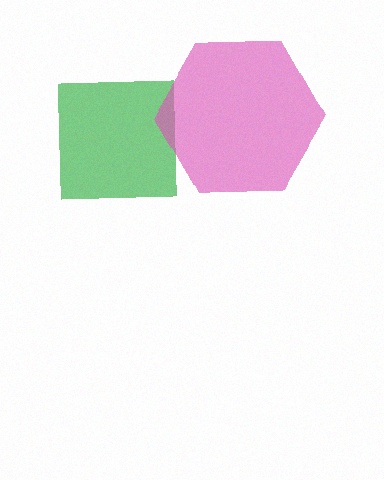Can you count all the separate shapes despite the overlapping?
Yes, there are 2 separate shapes.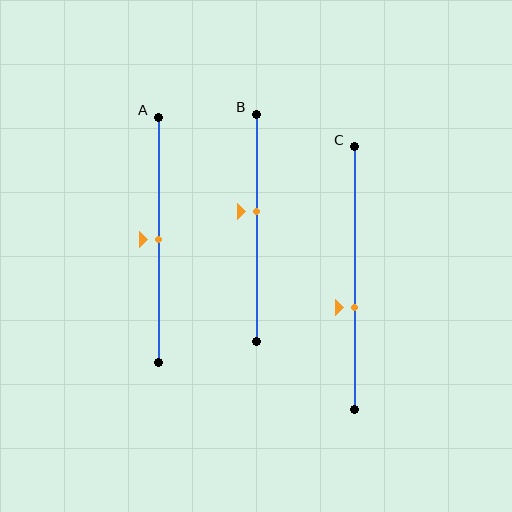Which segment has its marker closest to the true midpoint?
Segment A has its marker closest to the true midpoint.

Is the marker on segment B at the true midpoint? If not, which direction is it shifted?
No, the marker on segment B is shifted upward by about 7% of the segment length.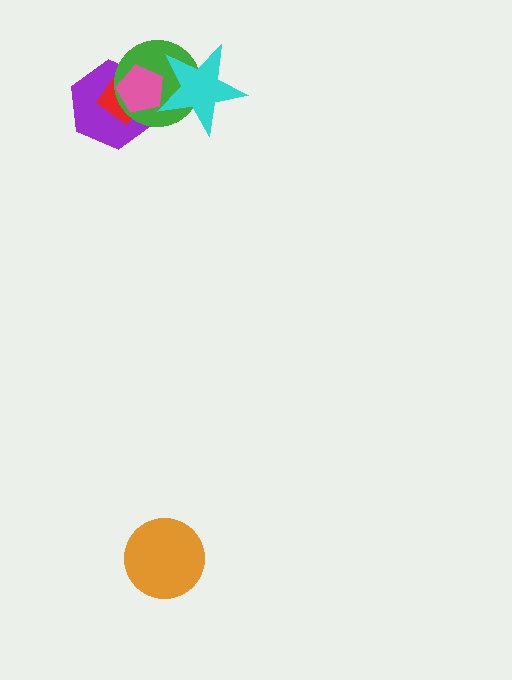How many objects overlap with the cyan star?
2 objects overlap with the cyan star.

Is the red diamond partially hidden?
Yes, it is partially covered by another shape.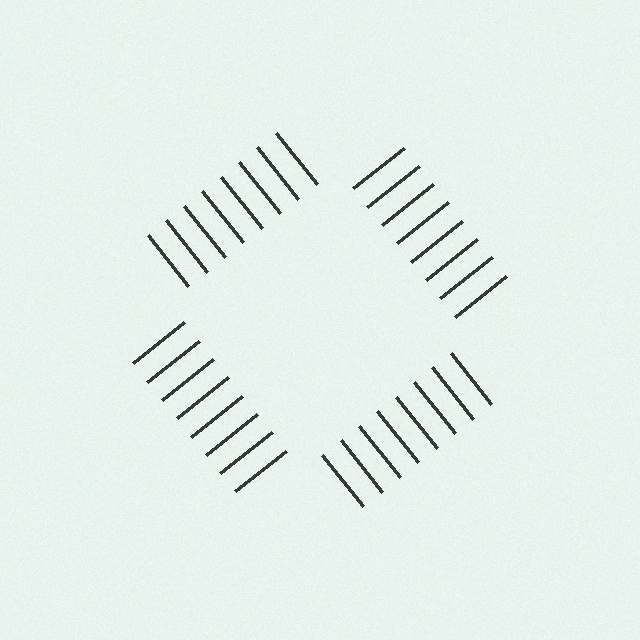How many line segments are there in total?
32 — 8 along each of the 4 edges.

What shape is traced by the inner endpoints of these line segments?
An illusory square — the line segments terminate on its edges but no continuous stroke is drawn.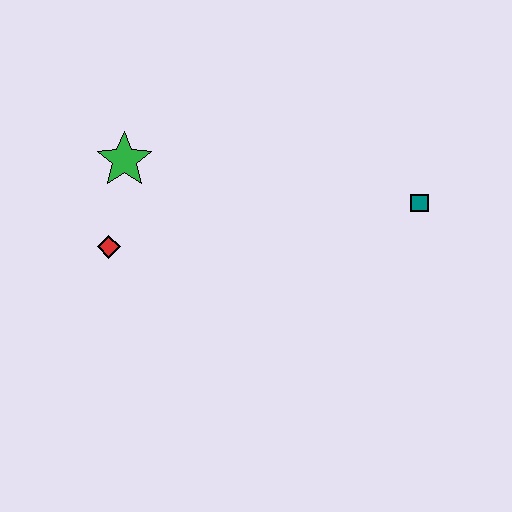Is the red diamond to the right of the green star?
No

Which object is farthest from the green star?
The teal square is farthest from the green star.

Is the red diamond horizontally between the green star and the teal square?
No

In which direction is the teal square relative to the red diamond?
The teal square is to the right of the red diamond.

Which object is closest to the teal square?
The green star is closest to the teal square.